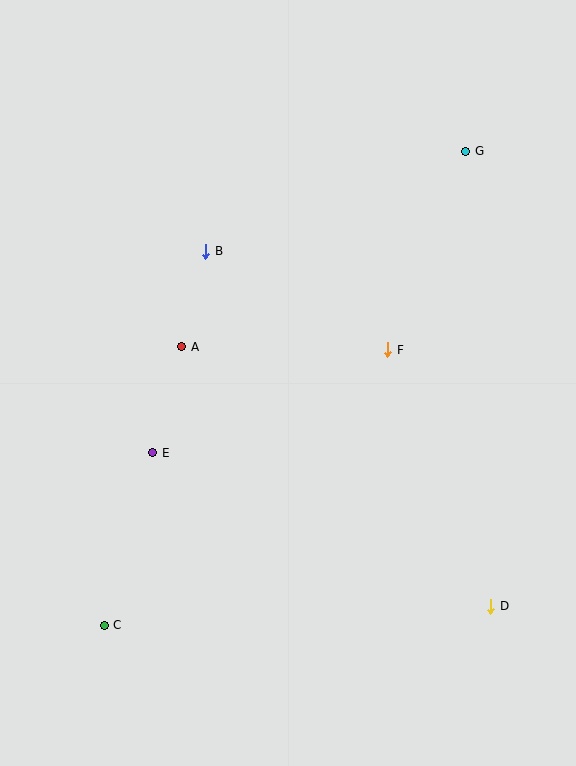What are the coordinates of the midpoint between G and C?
The midpoint between G and C is at (285, 388).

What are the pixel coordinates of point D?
Point D is at (491, 606).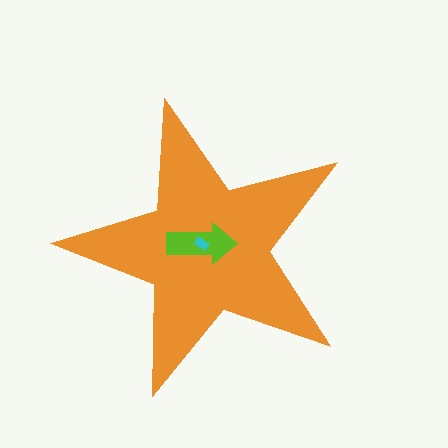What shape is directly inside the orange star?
The lime arrow.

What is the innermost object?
The cyan rectangle.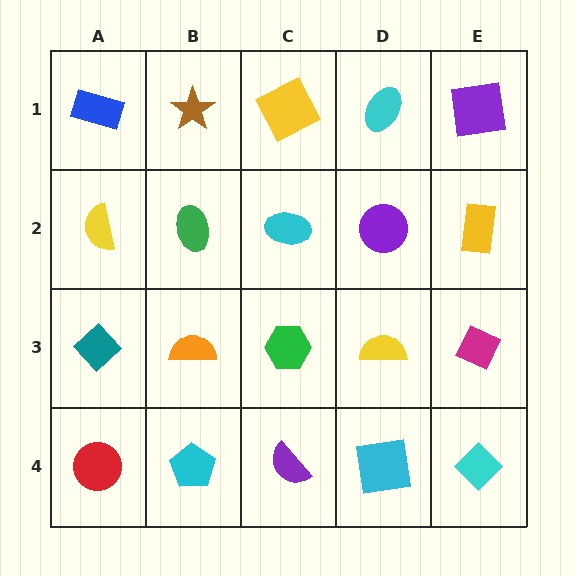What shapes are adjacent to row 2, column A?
A blue rectangle (row 1, column A), a teal diamond (row 3, column A), a green ellipse (row 2, column B).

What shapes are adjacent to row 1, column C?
A cyan ellipse (row 2, column C), a brown star (row 1, column B), a cyan ellipse (row 1, column D).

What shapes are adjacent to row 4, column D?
A yellow semicircle (row 3, column D), a purple semicircle (row 4, column C), a cyan diamond (row 4, column E).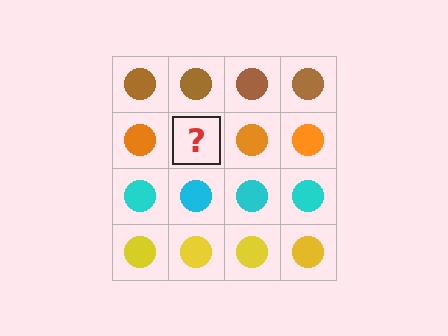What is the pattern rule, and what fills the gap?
The rule is that each row has a consistent color. The gap should be filled with an orange circle.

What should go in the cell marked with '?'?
The missing cell should contain an orange circle.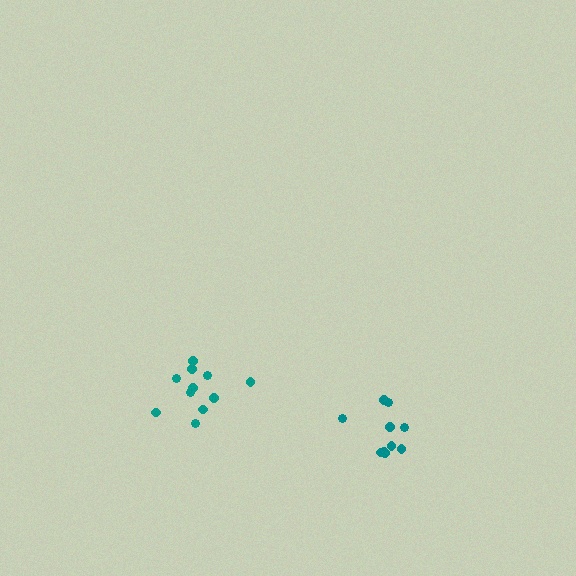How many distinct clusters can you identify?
There are 2 distinct clusters.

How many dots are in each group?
Group 1: 10 dots, Group 2: 11 dots (21 total).